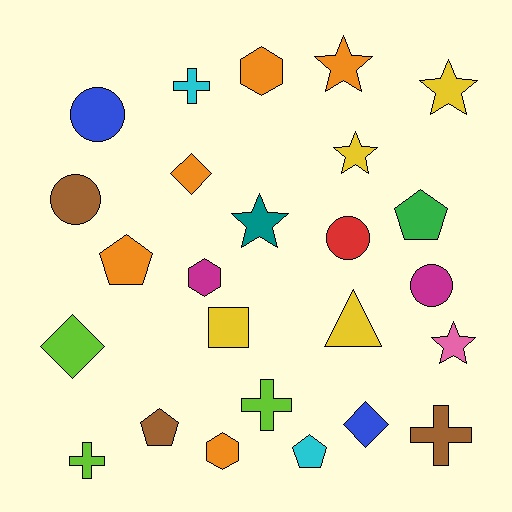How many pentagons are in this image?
There are 4 pentagons.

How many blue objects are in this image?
There are 2 blue objects.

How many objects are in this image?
There are 25 objects.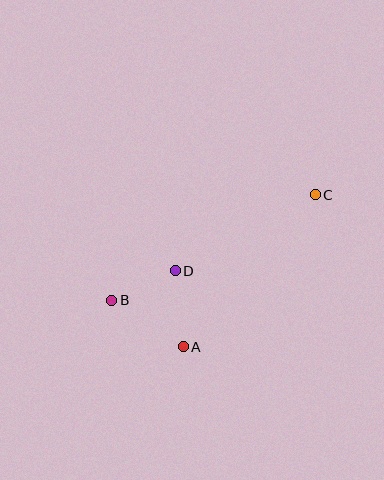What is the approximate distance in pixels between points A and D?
The distance between A and D is approximately 76 pixels.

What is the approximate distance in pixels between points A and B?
The distance between A and B is approximately 85 pixels.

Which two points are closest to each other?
Points B and D are closest to each other.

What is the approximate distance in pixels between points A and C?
The distance between A and C is approximately 201 pixels.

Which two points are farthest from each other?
Points B and C are farthest from each other.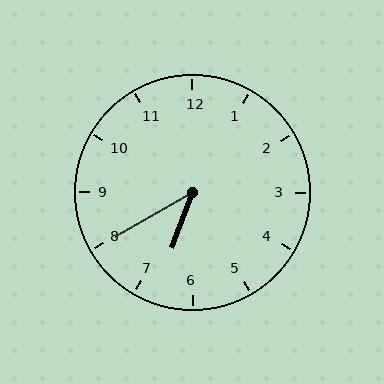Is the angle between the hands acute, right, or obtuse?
It is acute.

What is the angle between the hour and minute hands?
Approximately 40 degrees.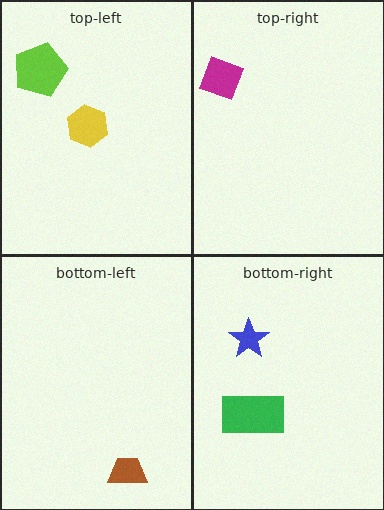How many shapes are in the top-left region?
2.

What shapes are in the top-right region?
The magenta diamond.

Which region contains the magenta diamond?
The top-right region.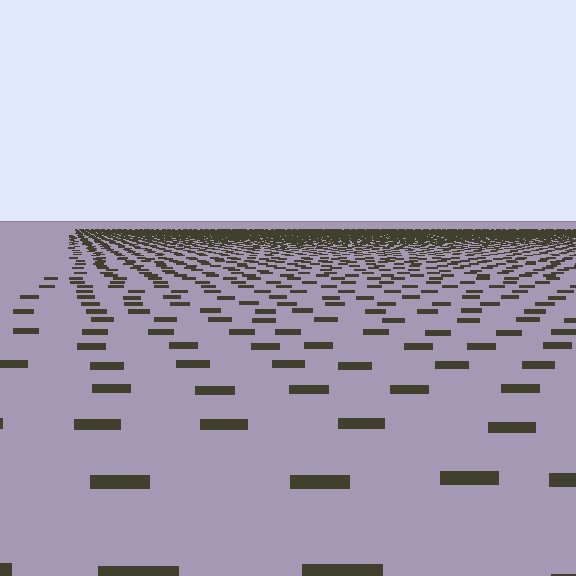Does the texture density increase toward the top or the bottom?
Density increases toward the top.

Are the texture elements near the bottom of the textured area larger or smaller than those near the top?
Larger. Near the bottom, elements are closer to the viewer and appear at a bigger on-screen size.